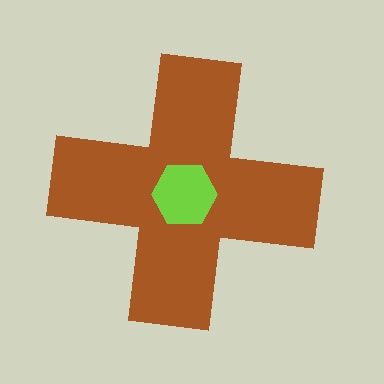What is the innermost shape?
The lime hexagon.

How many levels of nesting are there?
2.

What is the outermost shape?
The brown cross.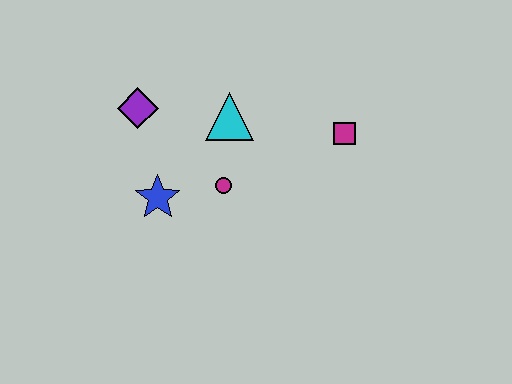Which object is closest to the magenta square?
The cyan triangle is closest to the magenta square.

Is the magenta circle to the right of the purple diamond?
Yes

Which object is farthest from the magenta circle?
The magenta square is farthest from the magenta circle.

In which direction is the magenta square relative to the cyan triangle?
The magenta square is to the right of the cyan triangle.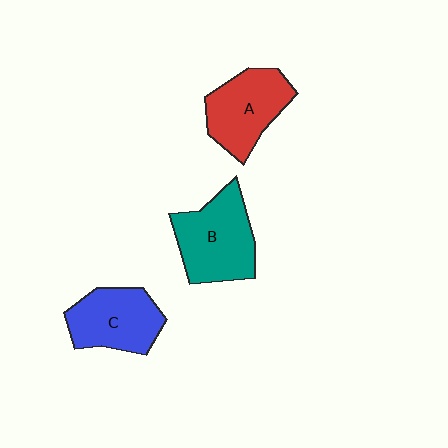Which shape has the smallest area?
Shape C (blue).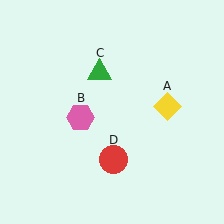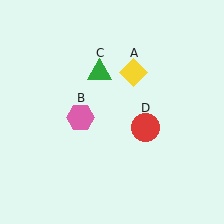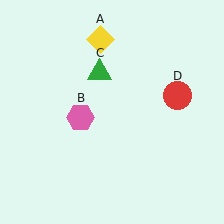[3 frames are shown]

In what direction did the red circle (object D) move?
The red circle (object D) moved up and to the right.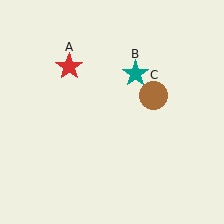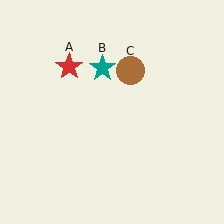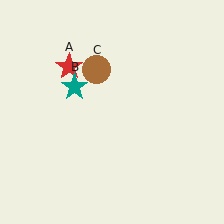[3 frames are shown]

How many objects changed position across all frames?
2 objects changed position: teal star (object B), brown circle (object C).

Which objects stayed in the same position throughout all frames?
Red star (object A) remained stationary.